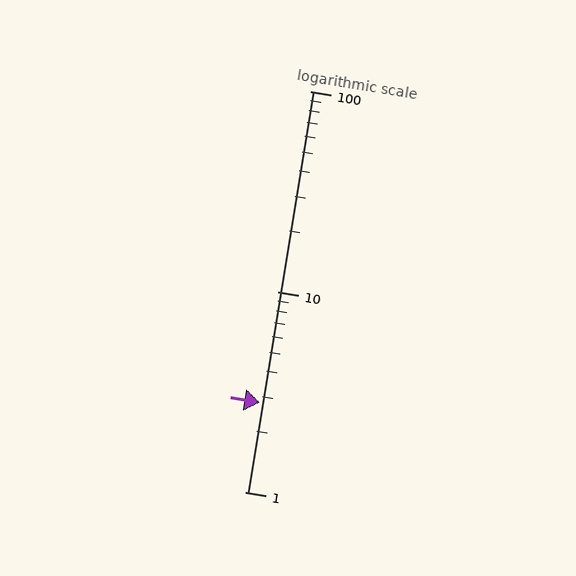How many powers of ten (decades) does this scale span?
The scale spans 2 decades, from 1 to 100.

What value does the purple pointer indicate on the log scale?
The pointer indicates approximately 2.8.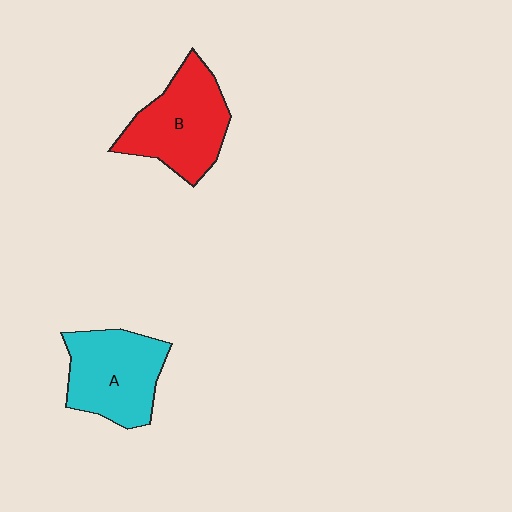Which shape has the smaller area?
Shape A (cyan).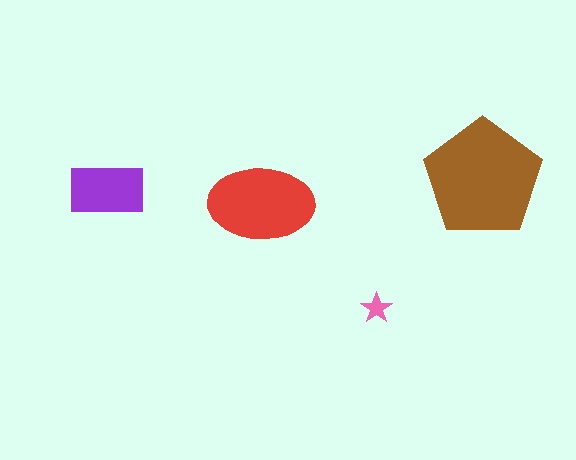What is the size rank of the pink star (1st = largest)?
4th.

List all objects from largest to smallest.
The brown pentagon, the red ellipse, the purple rectangle, the pink star.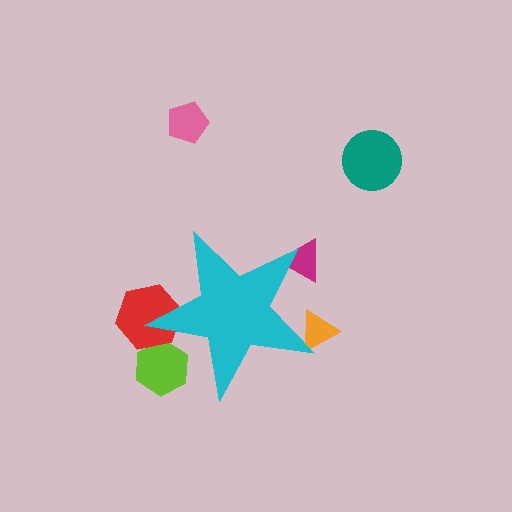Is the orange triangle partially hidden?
Yes, the orange triangle is partially hidden behind the cyan star.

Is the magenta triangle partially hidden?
Yes, the magenta triangle is partially hidden behind the cyan star.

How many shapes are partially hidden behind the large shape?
4 shapes are partially hidden.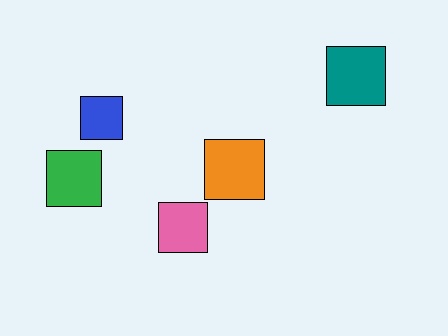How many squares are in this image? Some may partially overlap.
There are 5 squares.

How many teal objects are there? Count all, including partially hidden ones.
There is 1 teal object.